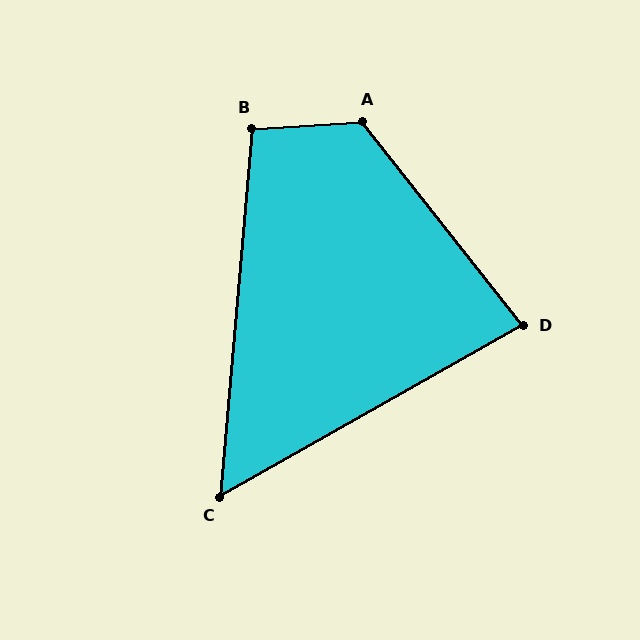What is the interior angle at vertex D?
Approximately 81 degrees (acute).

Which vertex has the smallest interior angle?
C, at approximately 56 degrees.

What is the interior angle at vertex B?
Approximately 99 degrees (obtuse).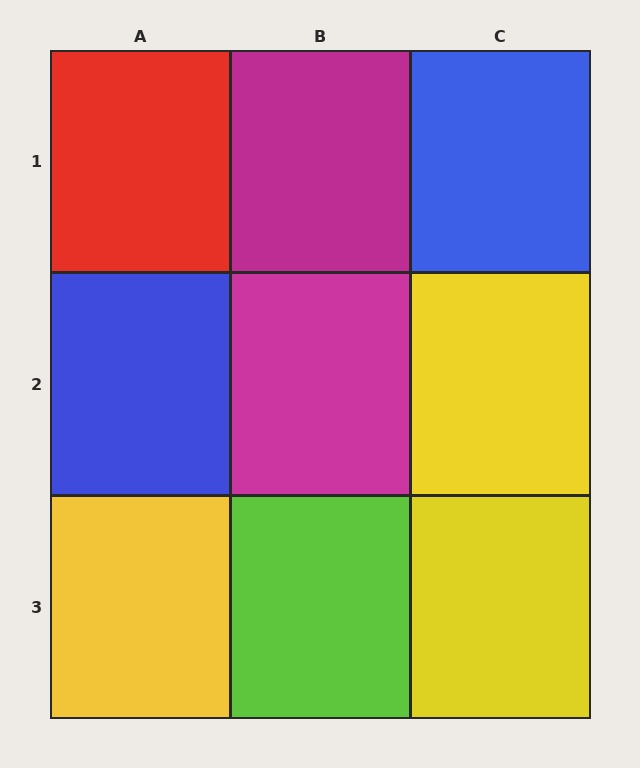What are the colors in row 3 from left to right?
Yellow, lime, yellow.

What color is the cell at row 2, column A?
Blue.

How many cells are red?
1 cell is red.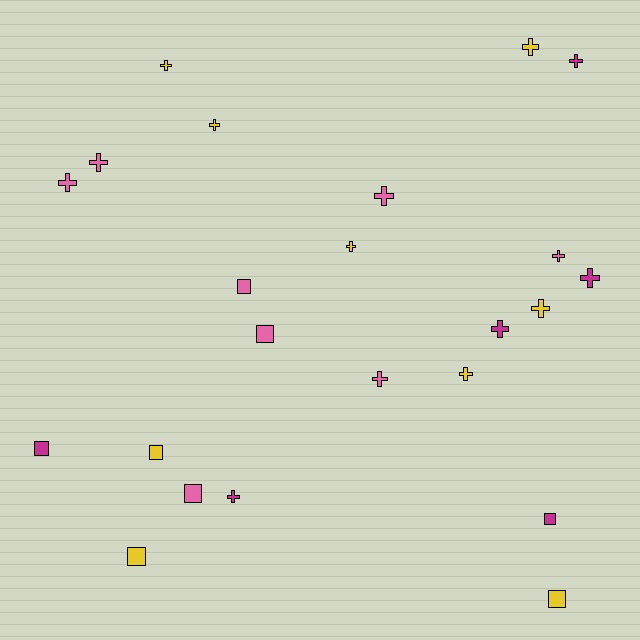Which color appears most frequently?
Yellow, with 9 objects.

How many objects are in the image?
There are 23 objects.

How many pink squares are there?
There are 3 pink squares.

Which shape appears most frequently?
Cross, with 15 objects.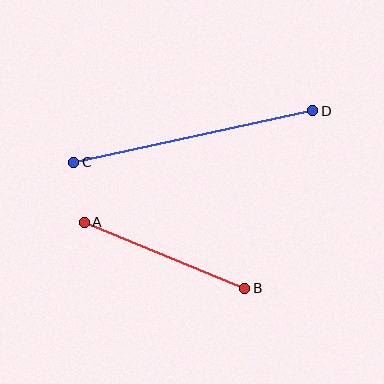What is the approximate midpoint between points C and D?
The midpoint is at approximately (193, 136) pixels.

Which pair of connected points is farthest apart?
Points C and D are farthest apart.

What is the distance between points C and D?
The distance is approximately 244 pixels.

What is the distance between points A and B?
The distance is approximately 174 pixels.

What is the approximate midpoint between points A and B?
The midpoint is at approximately (164, 255) pixels.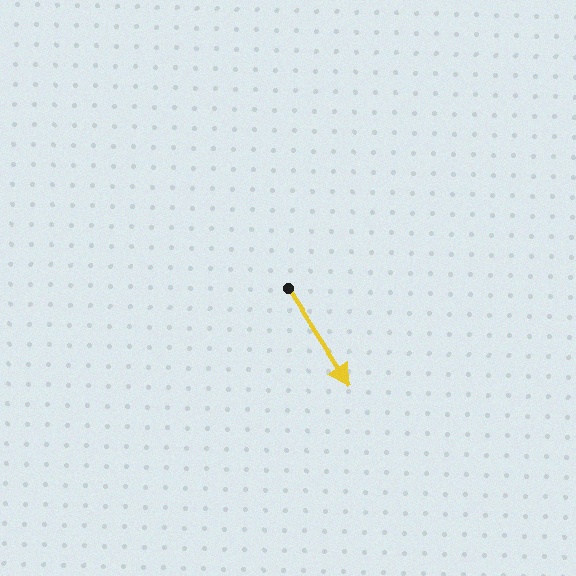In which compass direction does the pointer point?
Southeast.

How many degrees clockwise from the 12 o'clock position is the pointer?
Approximately 147 degrees.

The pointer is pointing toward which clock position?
Roughly 5 o'clock.